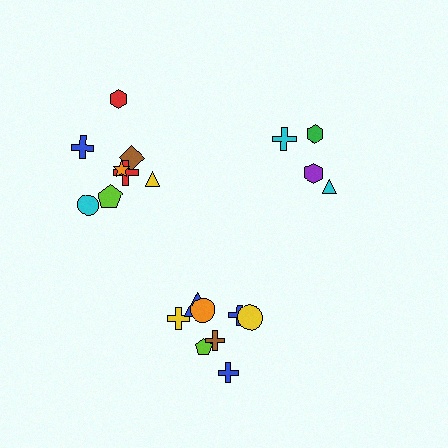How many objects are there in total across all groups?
There are 20 objects.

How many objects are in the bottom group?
There are 8 objects.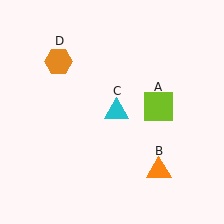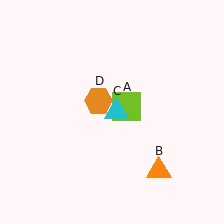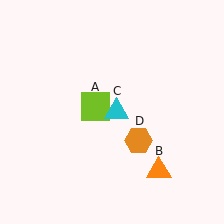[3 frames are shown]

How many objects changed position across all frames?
2 objects changed position: lime square (object A), orange hexagon (object D).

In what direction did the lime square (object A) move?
The lime square (object A) moved left.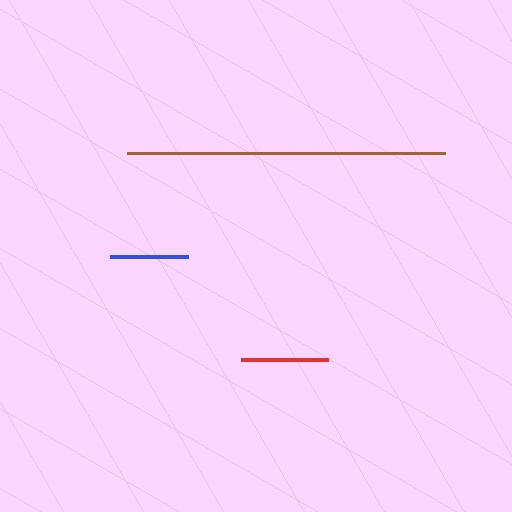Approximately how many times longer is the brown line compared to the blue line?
The brown line is approximately 4.1 times the length of the blue line.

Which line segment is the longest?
The brown line is the longest at approximately 318 pixels.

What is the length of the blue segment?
The blue segment is approximately 78 pixels long.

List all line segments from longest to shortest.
From longest to shortest: brown, red, blue.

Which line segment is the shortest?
The blue line is the shortest at approximately 78 pixels.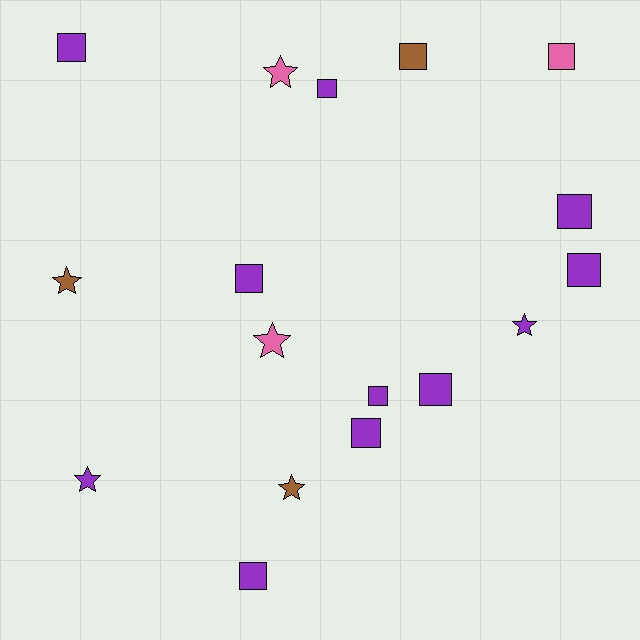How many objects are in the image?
There are 17 objects.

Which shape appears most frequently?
Square, with 11 objects.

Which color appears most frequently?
Purple, with 11 objects.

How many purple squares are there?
There are 9 purple squares.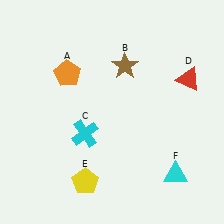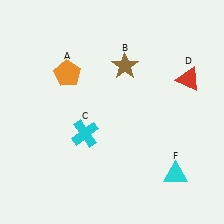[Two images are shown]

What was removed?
The yellow pentagon (E) was removed in Image 2.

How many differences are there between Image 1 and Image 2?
There is 1 difference between the two images.